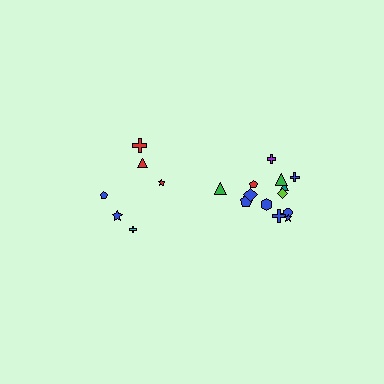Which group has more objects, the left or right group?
The right group.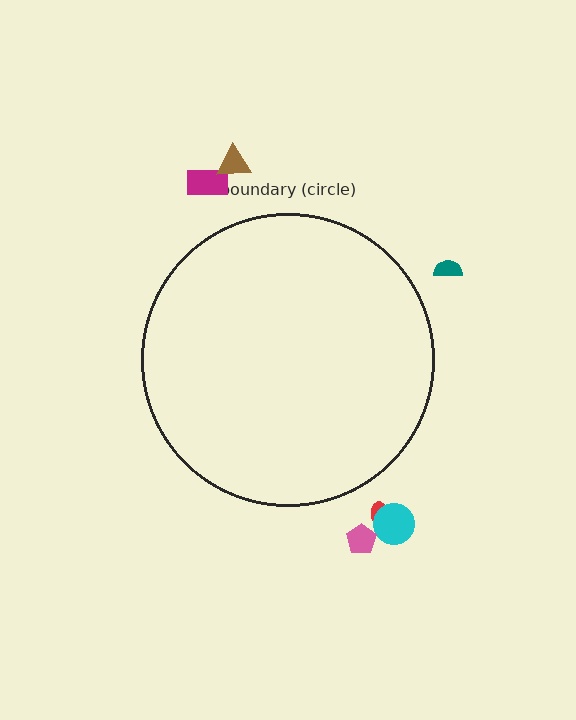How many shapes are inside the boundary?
0 inside, 6 outside.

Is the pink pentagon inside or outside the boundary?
Outside.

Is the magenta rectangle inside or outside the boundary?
Outside.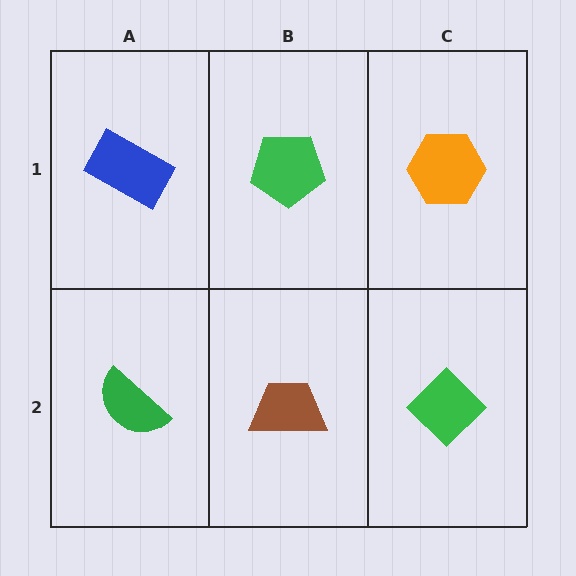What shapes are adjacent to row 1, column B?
A brown trapezoid (row 2, column B), a blue rectangle (row 1, column A), an orange hexagon (row 1, column C).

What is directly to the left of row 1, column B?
A blue rectangle.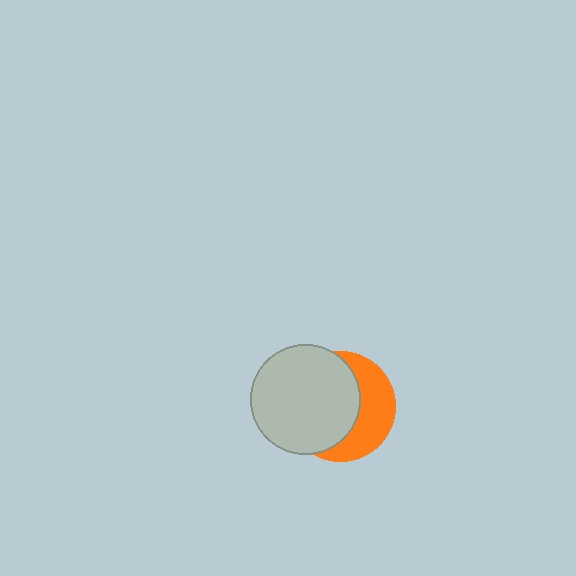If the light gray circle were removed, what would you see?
You would see the complete orange circle.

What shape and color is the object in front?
The object in front is a light gray circle.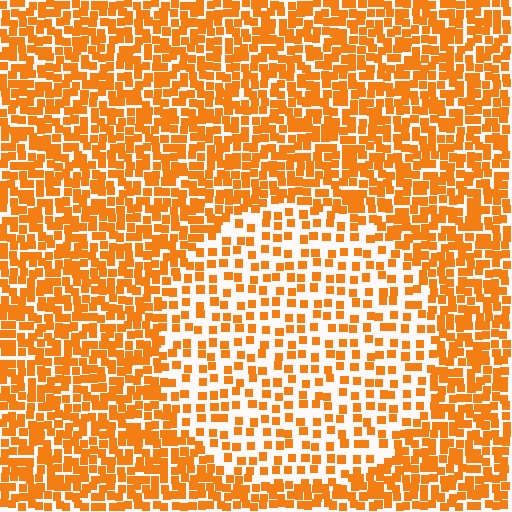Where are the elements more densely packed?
The elements are more densely packed outside the circle boundary.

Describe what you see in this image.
The image contains small orange elements arranged at two different densities. A circle-shaped region is visible where the elements are less densely packed than the surrounding area.